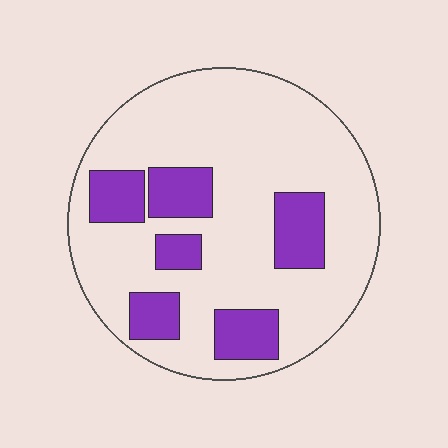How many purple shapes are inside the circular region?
6.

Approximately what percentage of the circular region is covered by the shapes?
Approximately 25%.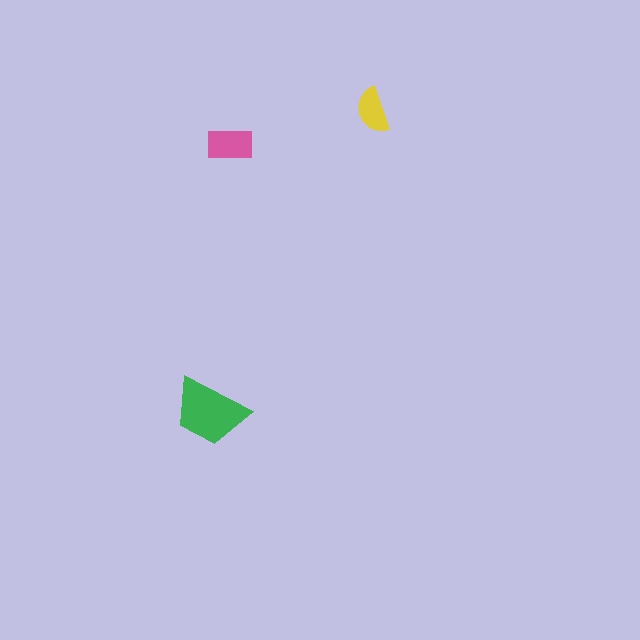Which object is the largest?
The green trapezoid.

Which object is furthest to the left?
The green trapezoid is leftmost.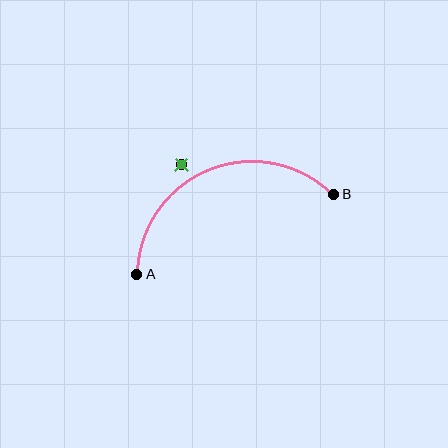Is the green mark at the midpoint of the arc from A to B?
No — the green mark does not lie on the arc at all. It sits slightly outside the curve.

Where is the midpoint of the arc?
The arc midpoint is the point on the curve farthest from the straight line joining A and B. It sits above that line.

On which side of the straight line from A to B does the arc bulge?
The arc bulges above the straight line connecting A and B.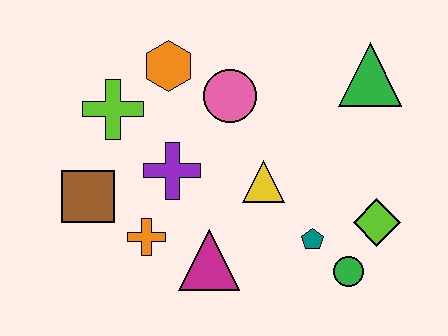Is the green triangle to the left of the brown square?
No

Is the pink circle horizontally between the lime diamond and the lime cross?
Yes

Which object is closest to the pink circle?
The orange hexagon is closest to the pink circle.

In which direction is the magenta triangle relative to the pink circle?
The magenta triangle is below the pink circle.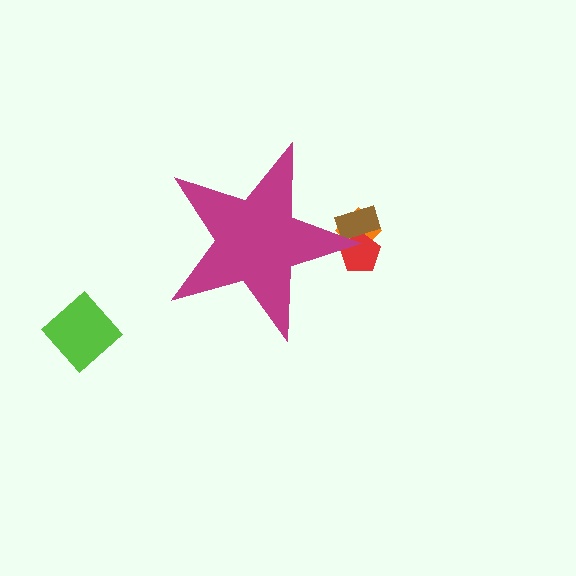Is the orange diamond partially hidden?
Yes, the orange diamond is partially hidden behind the magenta star.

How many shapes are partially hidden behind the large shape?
3 shapes are partially hidden.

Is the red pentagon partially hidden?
Yes, the red pentagon is partially hidden behind the magenta star.